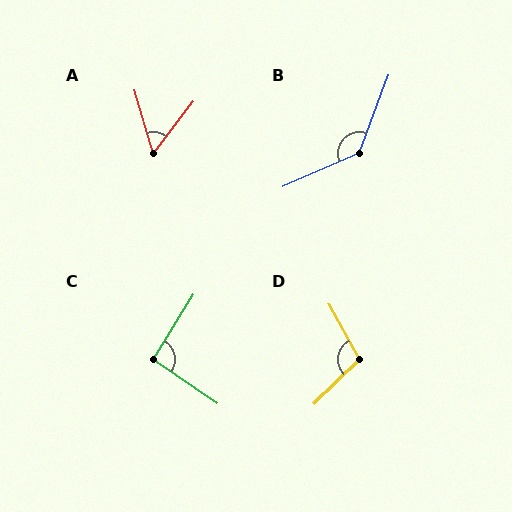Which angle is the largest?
B, at approximately 134 degrees.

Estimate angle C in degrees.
Approximately 93 degrees.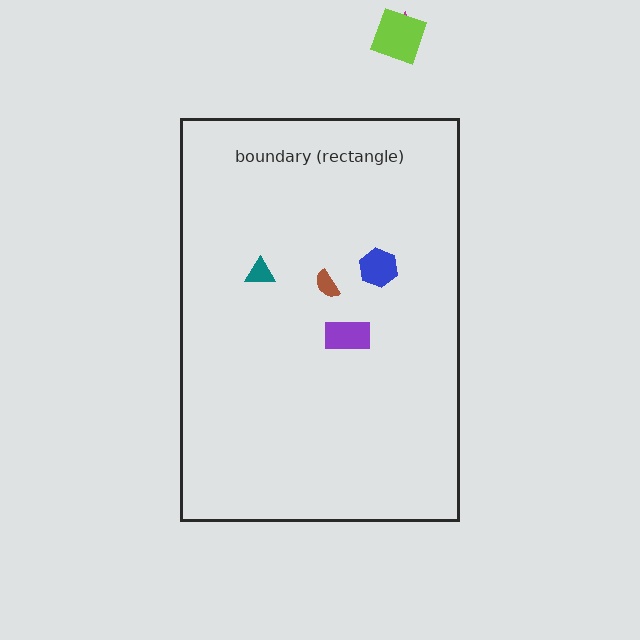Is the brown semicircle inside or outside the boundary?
Inside.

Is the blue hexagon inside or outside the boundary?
Inside.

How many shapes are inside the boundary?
4 inside, 2 outside.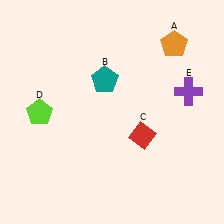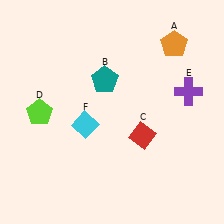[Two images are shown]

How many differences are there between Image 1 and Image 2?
There is 1 difference between the two images.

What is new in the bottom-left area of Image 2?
A cyan diamond (F) was added in the bottom-left area of Image 2.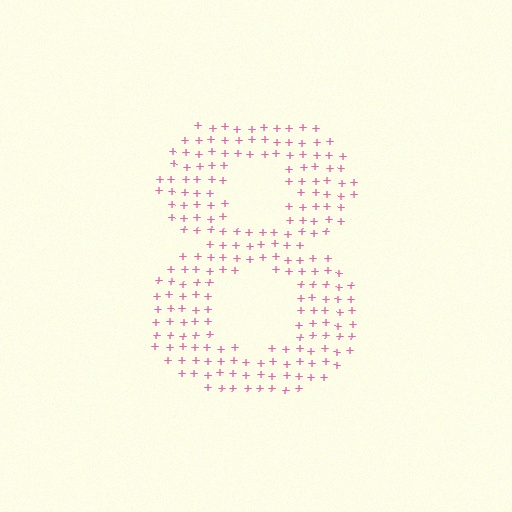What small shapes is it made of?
It is made of small plus signs.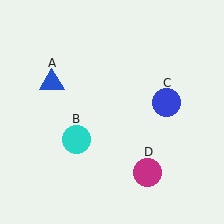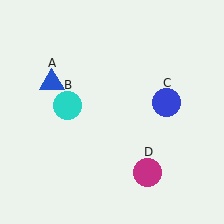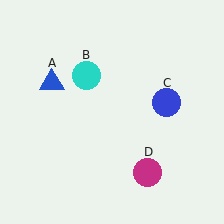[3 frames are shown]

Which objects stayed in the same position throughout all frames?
Blue triangle (object A) and blue circle (object C) and magenta circle (object D) remained stationary.